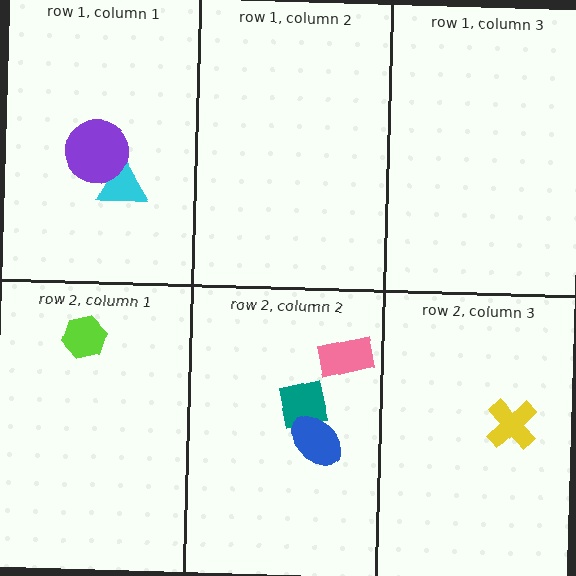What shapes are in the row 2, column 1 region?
The lime hexagon.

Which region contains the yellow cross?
The row 2, column 3 region.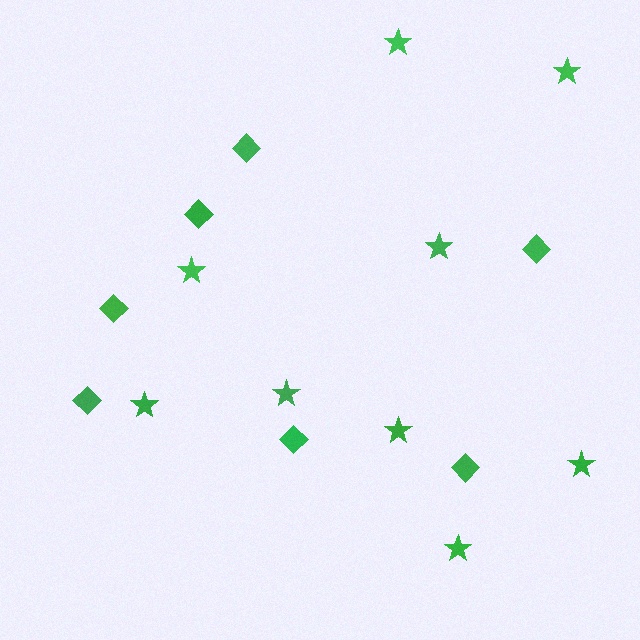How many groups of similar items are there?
There are 2 groups: one group of stars (9) and one group of diamonds (7).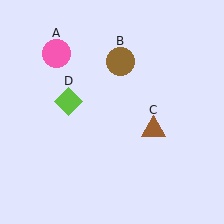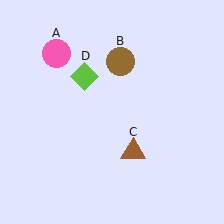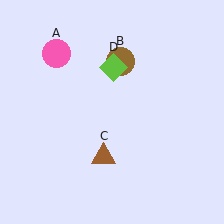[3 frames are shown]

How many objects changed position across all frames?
2 objects changed position: brown triangle (object C), lime diamond (object D).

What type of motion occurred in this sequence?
The brown triangle (object C), lime diamond (object D) rotated clockwise around the center of the scene.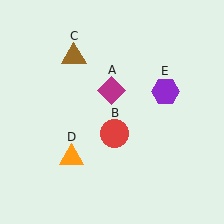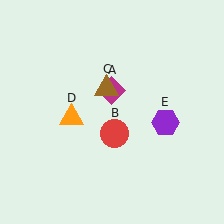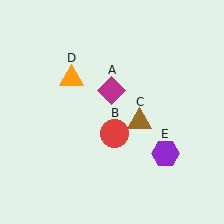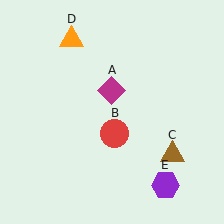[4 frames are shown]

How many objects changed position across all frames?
3 objects changed position: brown triangle (object C), orange triangle (object D), purple hexagon (object E).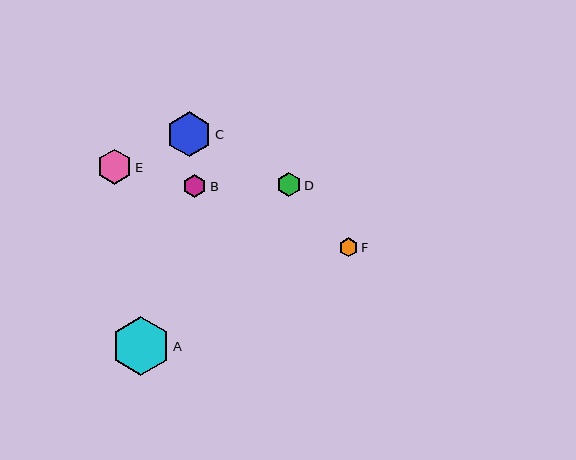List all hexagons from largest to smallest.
From largest to smallest: A, C, E, D, B, F.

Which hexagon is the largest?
Hexagon A is the largest with a size of approximately 59 pixels.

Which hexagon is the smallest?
Hexagon F is the smallest with a size of approximately 19 pixels.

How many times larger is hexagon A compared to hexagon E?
Hexagon A is approximately 1.7 times the size of hexagon E.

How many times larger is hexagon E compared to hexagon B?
Hexagon E is approximately 1.5 times the size of hexagon B.